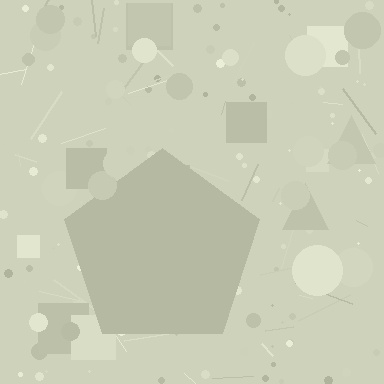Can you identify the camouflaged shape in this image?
The camouflaged shape is a pentagon.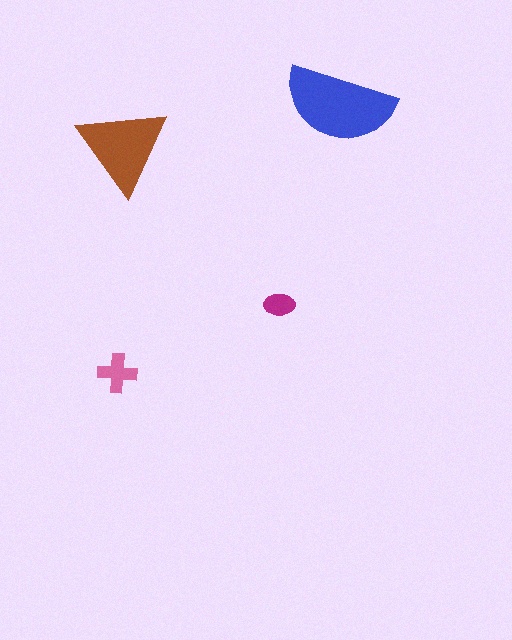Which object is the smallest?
The magenta ellipse.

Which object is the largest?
The blue semicircle.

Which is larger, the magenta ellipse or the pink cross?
The pink cross.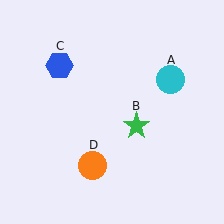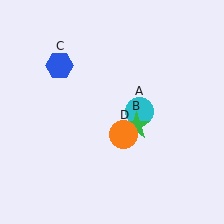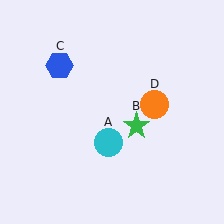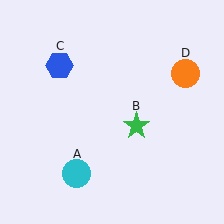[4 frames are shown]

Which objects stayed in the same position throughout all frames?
Green star (object B) and blue hexagon (object C) remained stationary.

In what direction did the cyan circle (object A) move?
The cyan circle (object A) moved down and to the left.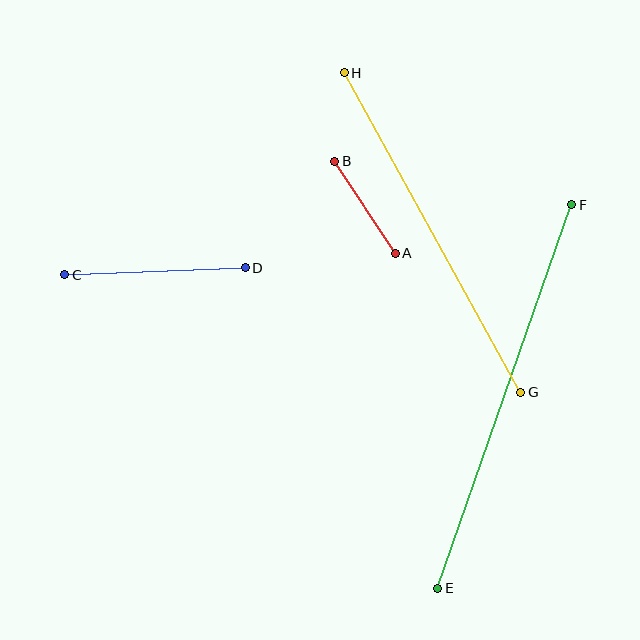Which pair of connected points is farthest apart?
Points E and F are farthest apart.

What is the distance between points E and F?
The distance is approximately 407 pixels.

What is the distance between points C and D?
The distance is approximately 180 pixels.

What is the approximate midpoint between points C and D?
The midpoint is at approximately (155, 271) pixels.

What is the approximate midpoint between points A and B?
The midpoint is at approximately (365, 207) pixels.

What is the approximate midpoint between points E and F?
The midpoint is at approximately (505, 397) pixels.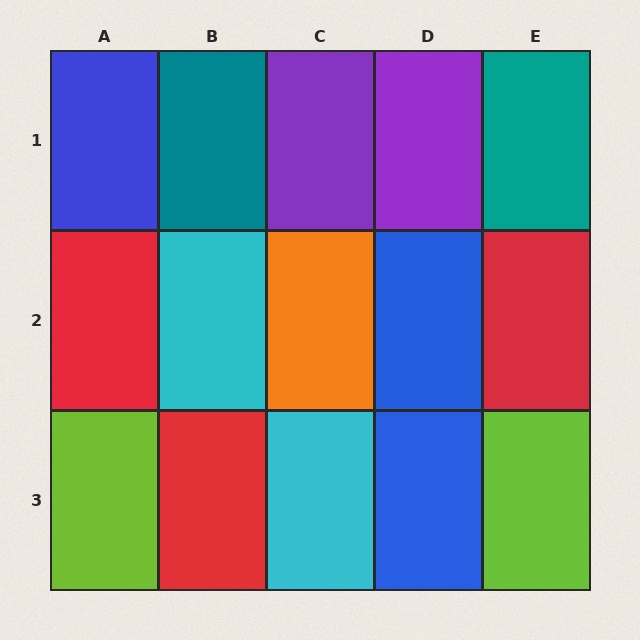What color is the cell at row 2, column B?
Cyan.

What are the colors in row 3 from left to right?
Lime, red, cyan, blue, lime.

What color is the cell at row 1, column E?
Teal.